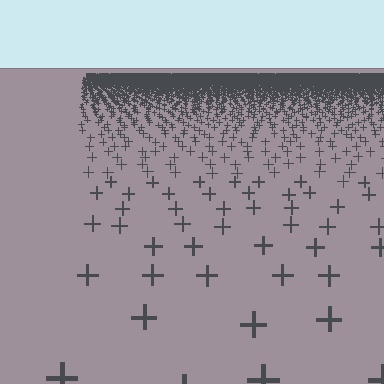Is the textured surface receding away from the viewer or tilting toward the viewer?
The surface is receding away from the viewer. Texture elements get smaller and denser toward the top.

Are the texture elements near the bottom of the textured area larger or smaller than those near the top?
Larger. Near the bottom, elements are closer to the viewer and appear at a bigger on-screen size.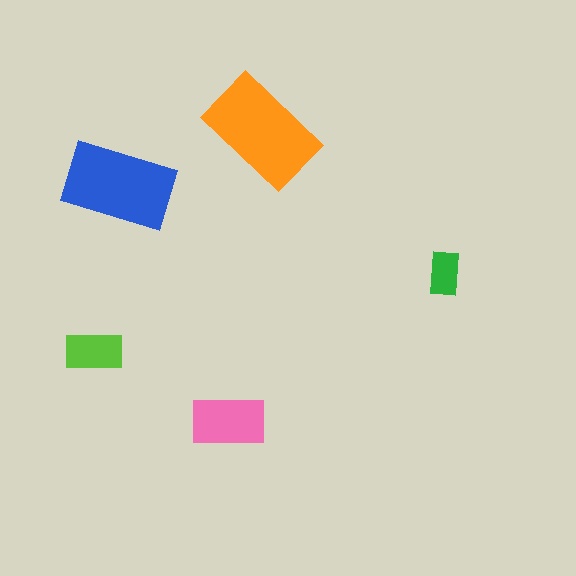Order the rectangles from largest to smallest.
the orange one, the blue one, the pink one, the lime one, the green one.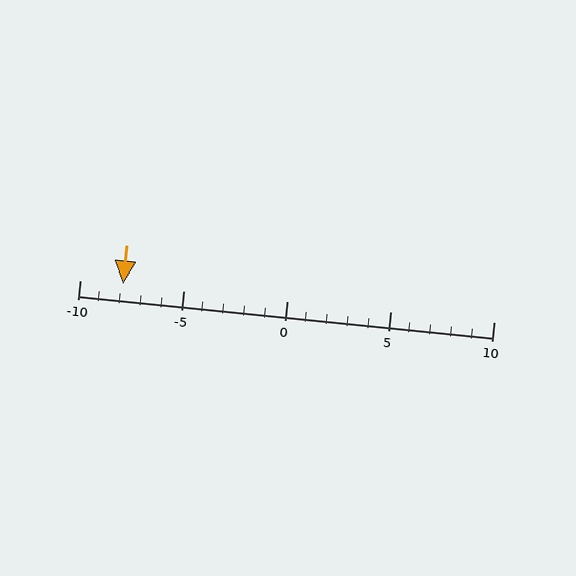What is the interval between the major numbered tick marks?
The major tick marks are spaced 5 units apart.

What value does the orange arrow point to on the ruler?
The orange arrow points to approximately -8.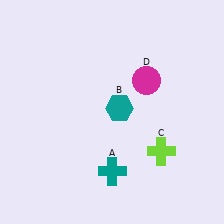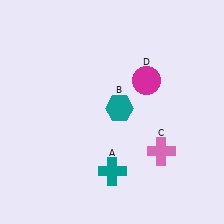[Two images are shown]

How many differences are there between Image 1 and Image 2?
There is 1 difference between the two images.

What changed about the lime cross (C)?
In Image 1, C is lime. In Image 2, it changed to pink.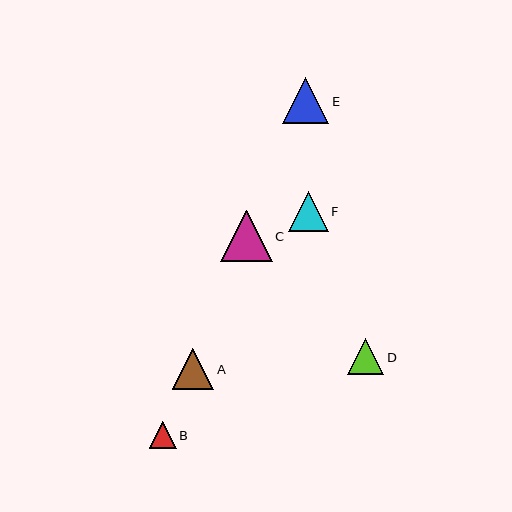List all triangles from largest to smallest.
From largest to smallest: C, E, A, F, D, B.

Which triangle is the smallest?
Triangle B is the smallest with a size of approximately 27 pixels.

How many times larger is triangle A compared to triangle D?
Triangle A is approximately 1.1 times the size of triangle D.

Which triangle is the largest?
Triangle C is the largest with a size of approximately 52 pixels.